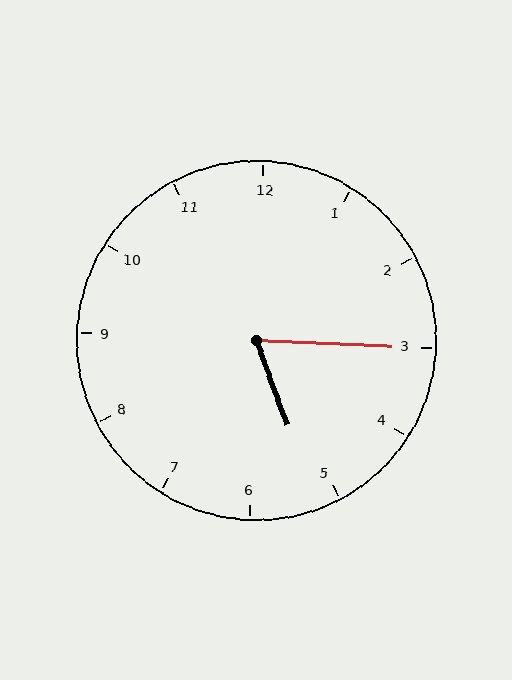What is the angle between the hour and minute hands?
Approximately 68 degrees.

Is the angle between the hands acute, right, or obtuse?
It is acute.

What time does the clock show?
5:15.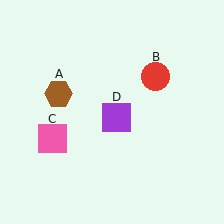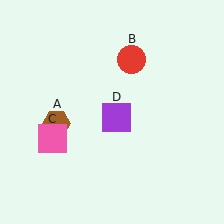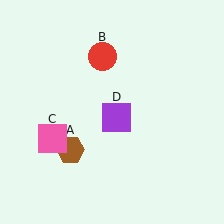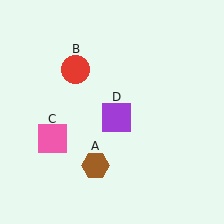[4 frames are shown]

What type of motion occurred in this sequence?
The brown hexagon (object A), red circle (object B) rotated counterclockwise around the center of the scene.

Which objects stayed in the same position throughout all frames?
Pink square (object C) and purple square (object D) remained stationary.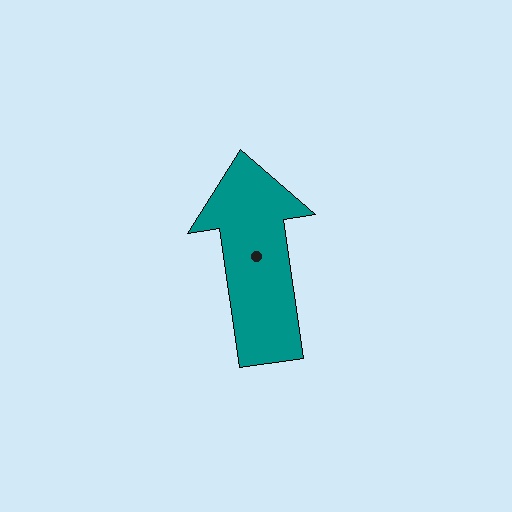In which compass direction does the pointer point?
North.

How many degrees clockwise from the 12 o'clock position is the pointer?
Approximately 352 degrees.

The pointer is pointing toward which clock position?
Roughly 12 o'clock.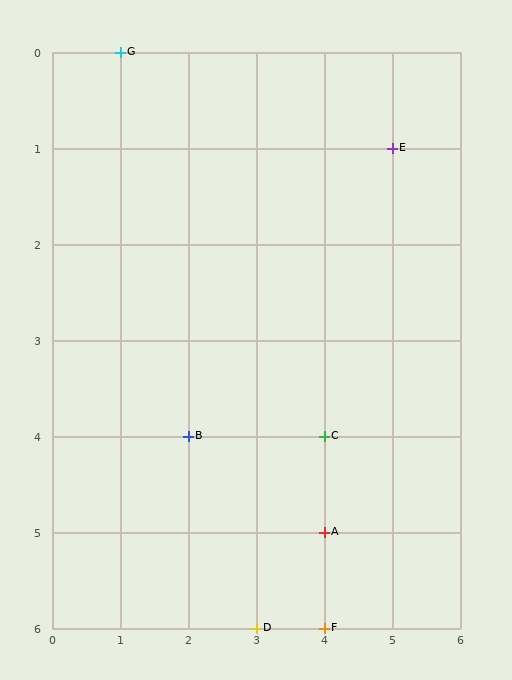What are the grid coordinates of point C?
Point C is at grid coordinates (4, 4).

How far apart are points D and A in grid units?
Points D and A are 1 column and 1 row apart (about 1.4 grid units diagonally).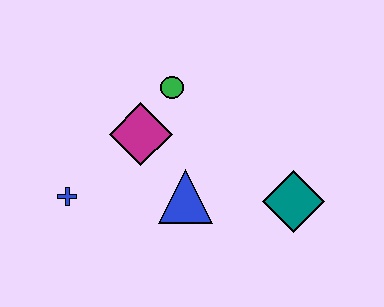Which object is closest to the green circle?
The magenta diamond is closest to the green circle.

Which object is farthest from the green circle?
The teal diamond is farthest from the green circle.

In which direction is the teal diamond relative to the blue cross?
The teal diamond is to the right of the blue cross.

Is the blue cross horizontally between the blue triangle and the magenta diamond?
No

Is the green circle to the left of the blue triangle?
Yes